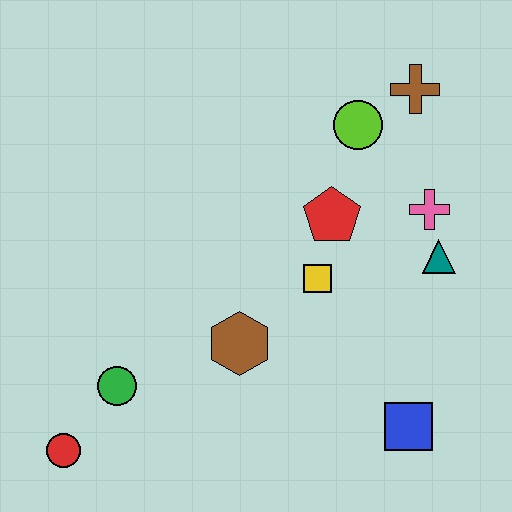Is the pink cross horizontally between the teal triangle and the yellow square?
Yes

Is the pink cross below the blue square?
No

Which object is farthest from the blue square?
The red circle is farthest from the blue square.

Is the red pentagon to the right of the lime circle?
No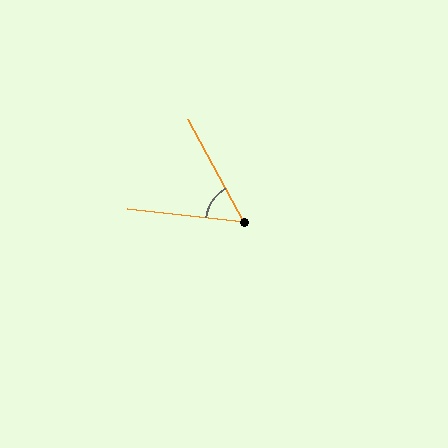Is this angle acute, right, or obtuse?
It is acute.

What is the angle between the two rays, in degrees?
Approximately 55 degrees.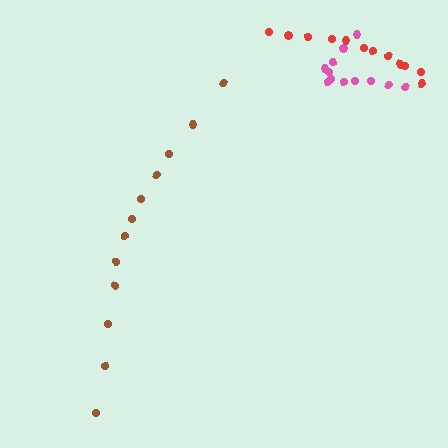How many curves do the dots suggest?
There are 3 distinct paths.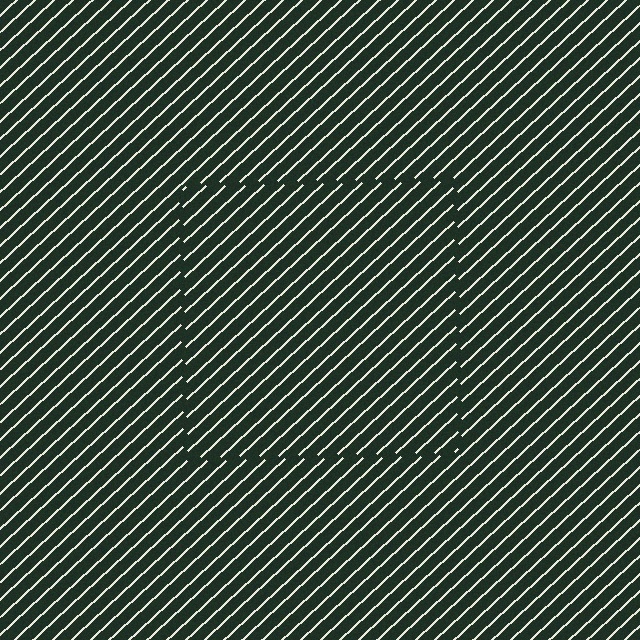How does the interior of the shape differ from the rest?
The interior of the shape contains the same grating, shifted by half a period — the contour is defined by the phase discontinuity where line-ends from the inner and outer gratings abut.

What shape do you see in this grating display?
An illusory square. The interior of the shape contains the same grating, shifted by half a period — the contour is defined by the phase discontinuity where line-ends from the inner and outer gratings abut.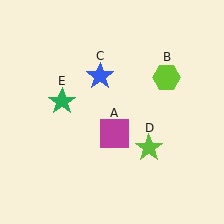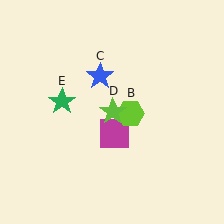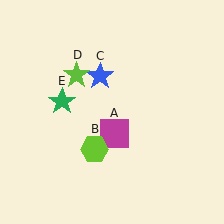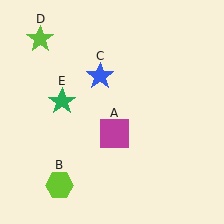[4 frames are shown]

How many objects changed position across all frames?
2 objects changed position: lime hexagon (object B), lime star (object D).